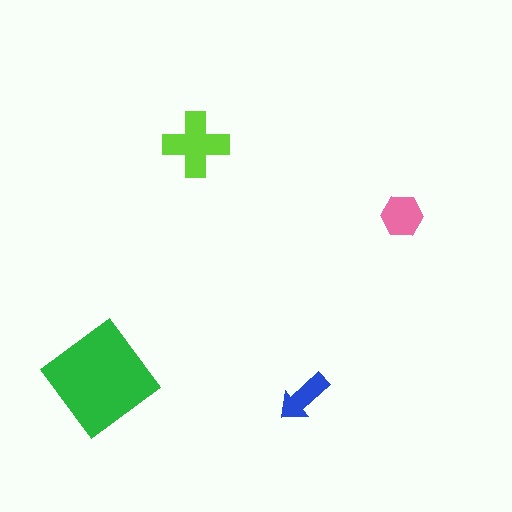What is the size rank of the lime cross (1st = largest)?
2nd.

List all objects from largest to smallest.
The green diamond, the lime cross, the pink hexagon, the blue arrow.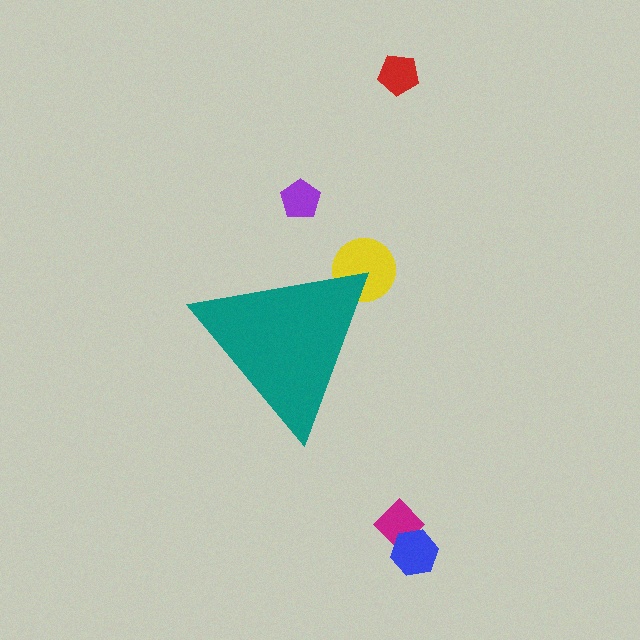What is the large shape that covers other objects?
A teal triangle.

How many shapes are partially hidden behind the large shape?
1 shape is partially hidden.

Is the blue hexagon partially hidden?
No, the blue hexagon is fully visible.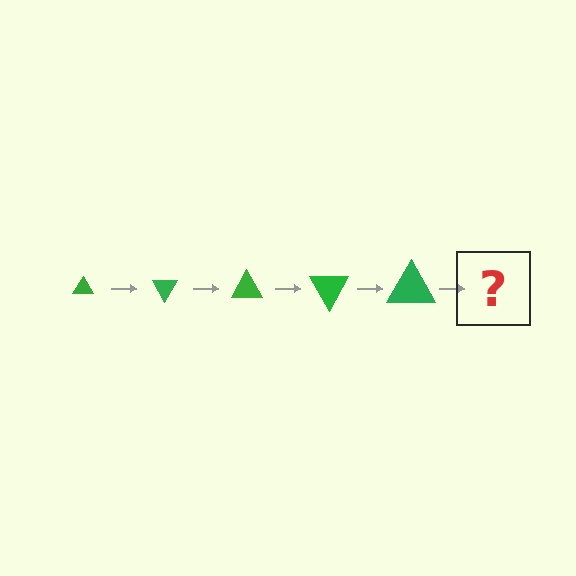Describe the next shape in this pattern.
It should be a triangle, larger than the previous one and rotated 300 degrees from the start.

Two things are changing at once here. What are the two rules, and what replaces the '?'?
The two rules are that the triangle grows larger each step and it rotates 60 degrees each step. The '?' should be a triangle, larger than the previous one and rotated 300 degrees from the start.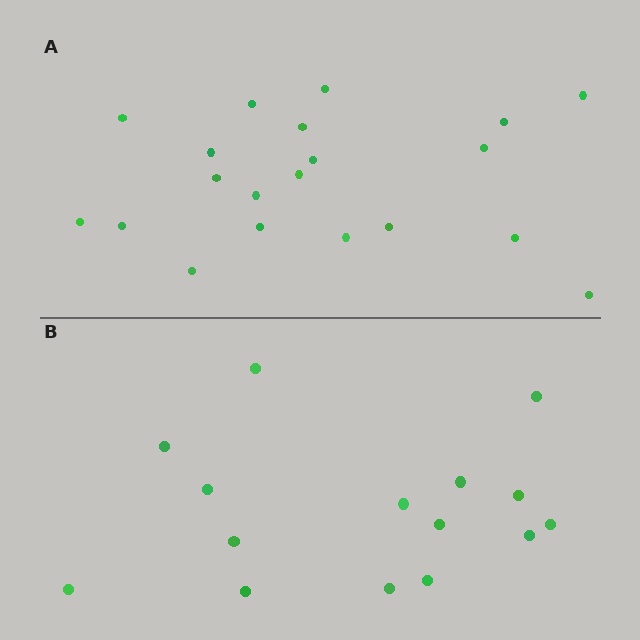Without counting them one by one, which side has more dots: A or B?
Region A (the top region) has more dots.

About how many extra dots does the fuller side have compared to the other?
Region A has about 5 more dots than region B.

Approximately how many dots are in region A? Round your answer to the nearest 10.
About 20 dots.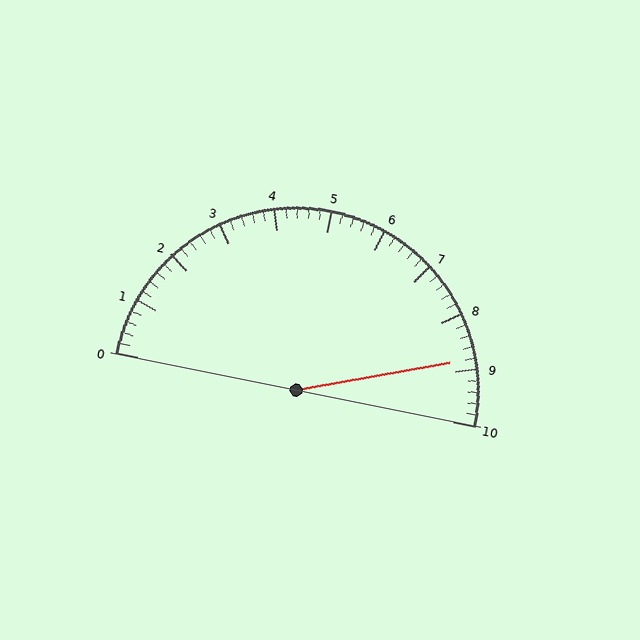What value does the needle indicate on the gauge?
The needle indicates approximately 8.8.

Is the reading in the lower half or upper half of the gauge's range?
The reading is in the upper half of the range (0 to 10).